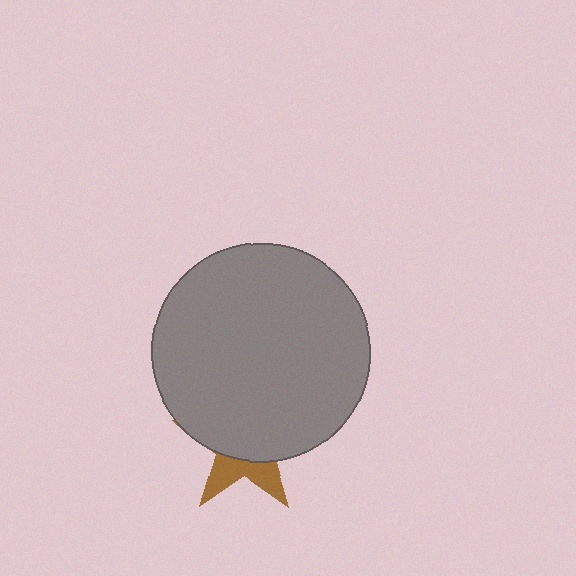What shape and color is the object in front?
The object in front is a gray circle.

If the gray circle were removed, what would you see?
You would see the complete brown star.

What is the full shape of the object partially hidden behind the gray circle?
The partially hidden object is a brown star.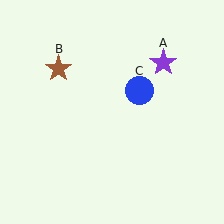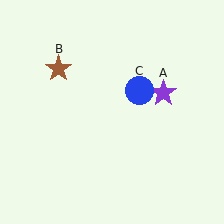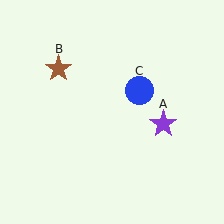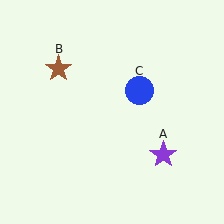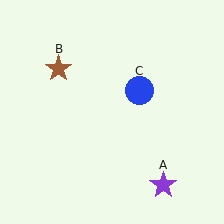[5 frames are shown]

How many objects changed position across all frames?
1 object changed position: purple star (object A).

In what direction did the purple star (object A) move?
The purple star (object A) moved down.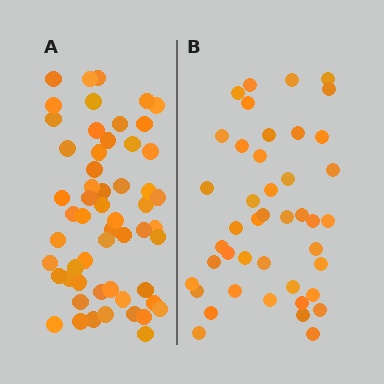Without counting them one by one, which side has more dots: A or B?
Region A (the left region) has more dots.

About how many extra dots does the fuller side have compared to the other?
Region A has approximately 15 more dots than region B.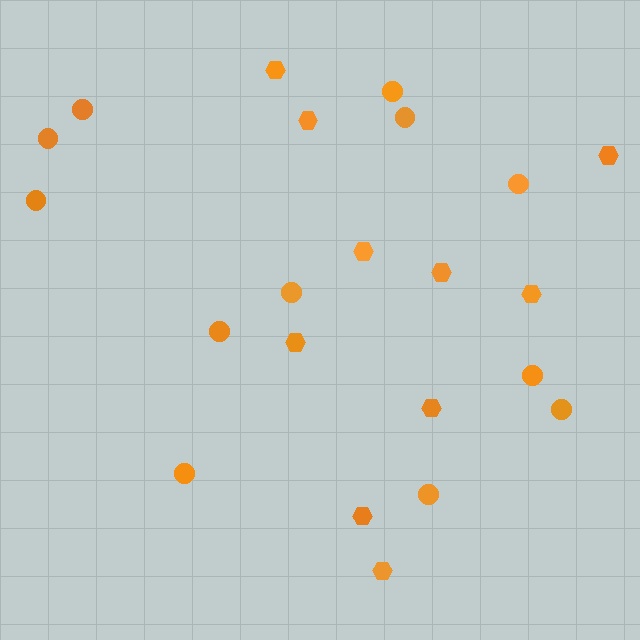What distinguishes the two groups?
There are 2 groups: one group of hexagons (10) and one group of circles (12).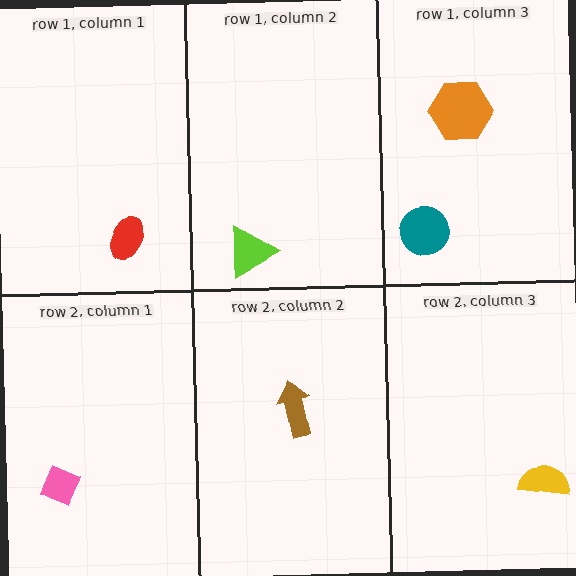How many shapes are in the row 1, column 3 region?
2.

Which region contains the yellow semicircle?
The row 2, column 3 region.